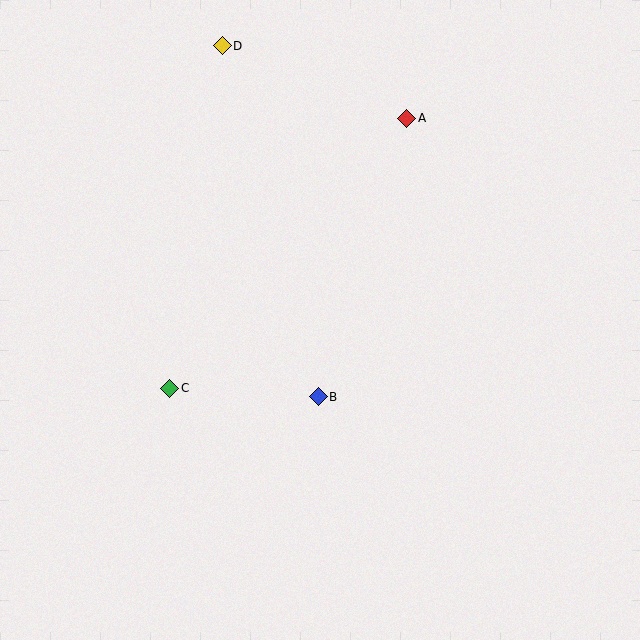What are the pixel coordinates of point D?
Point D is at (222, 46).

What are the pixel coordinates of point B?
Point B is at (318, 397).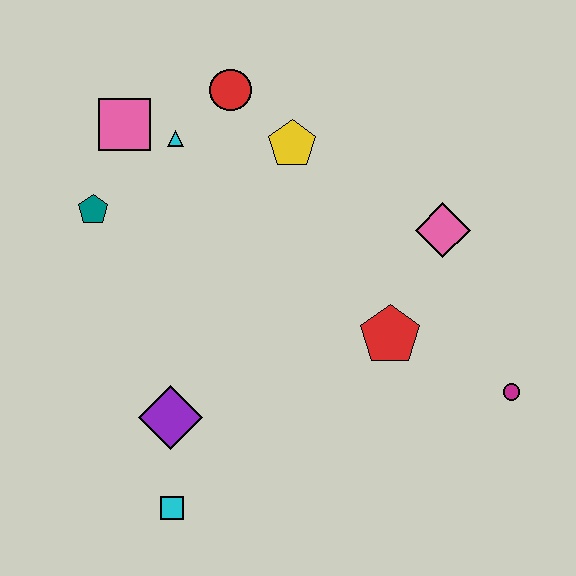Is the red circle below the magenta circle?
No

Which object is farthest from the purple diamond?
The magenta circle is farthest from the purple diamond.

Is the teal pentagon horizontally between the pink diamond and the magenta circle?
No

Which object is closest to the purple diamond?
The cyan square is closest to the purple diamond.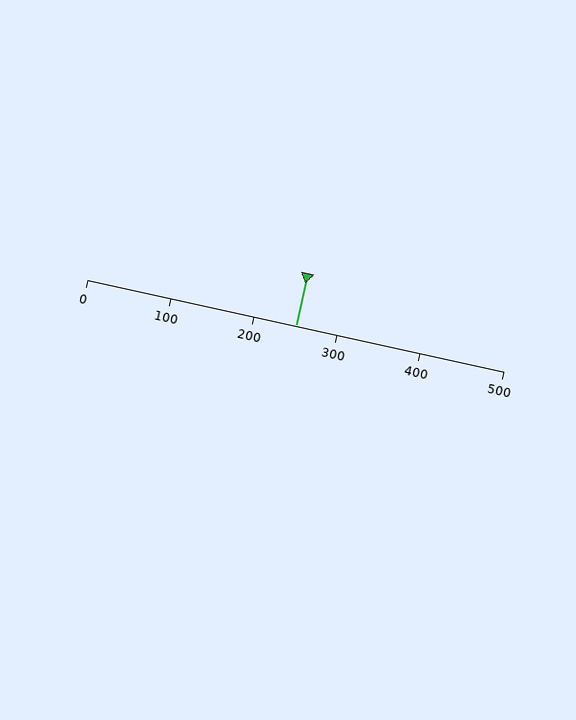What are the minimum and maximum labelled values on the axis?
The axis runs from 0 to 500.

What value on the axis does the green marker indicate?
The marker indicates approximately 250.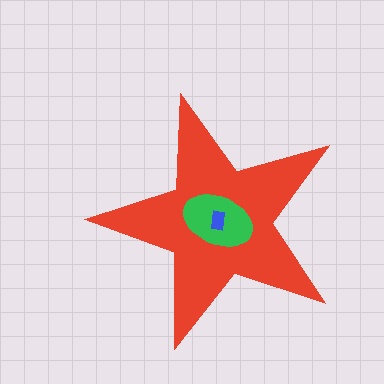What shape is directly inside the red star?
The green ellipse.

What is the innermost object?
The blue rectangle.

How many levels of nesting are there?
3.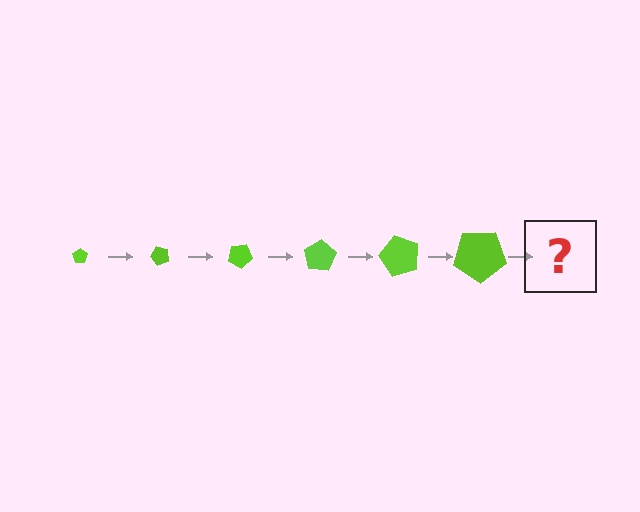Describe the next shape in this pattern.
It should be a pentagon, larger than the previous one and rotated 300 degrees from the start.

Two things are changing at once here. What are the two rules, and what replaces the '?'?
The two rules are that the pentagon grows larger each step and it rotates 50 degrees each step. The '?' should be a pentagon, larger than the previous one and rotated 300 degrees from the start.